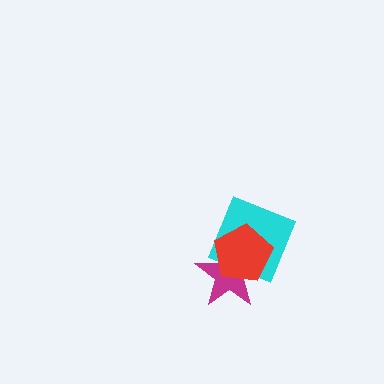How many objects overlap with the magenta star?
2 objects overlap with the magenta star.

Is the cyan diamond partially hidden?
Yes, it is partially covered by another shape.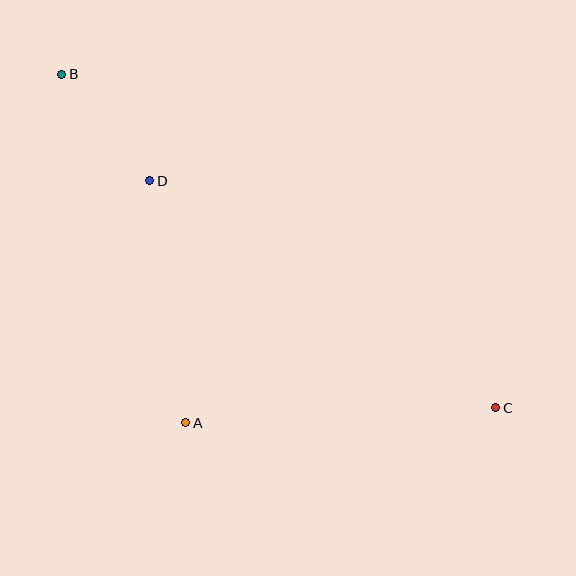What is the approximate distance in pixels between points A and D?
The distance between A and D is approximately 245 pixels.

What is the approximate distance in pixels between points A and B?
The distance between A and B is approximately 370 pixels.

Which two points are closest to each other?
Points B and D are closest to each other.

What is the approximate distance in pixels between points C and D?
The distance between C and D is approximately 414 pixels.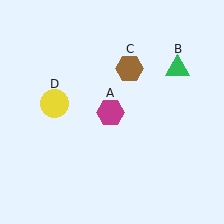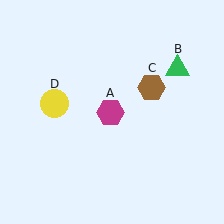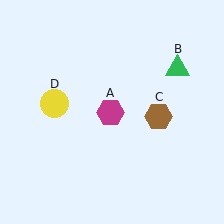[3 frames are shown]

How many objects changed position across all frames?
1 object changed position: brown hexagon (object C).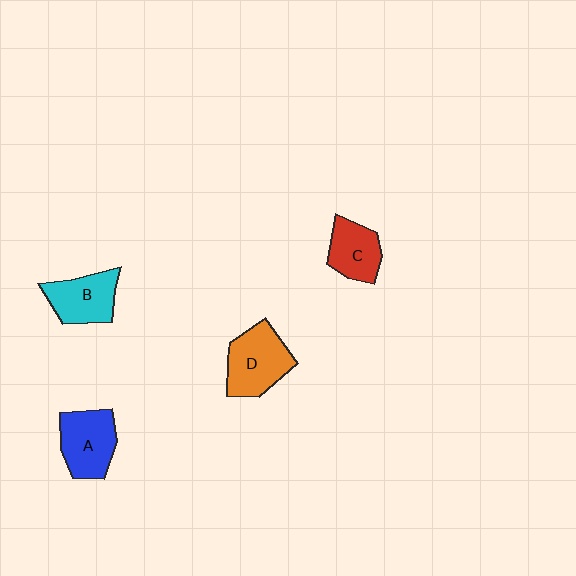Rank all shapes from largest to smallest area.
From largest to smallest: D (orange), A (blue), B (cyan), C (red).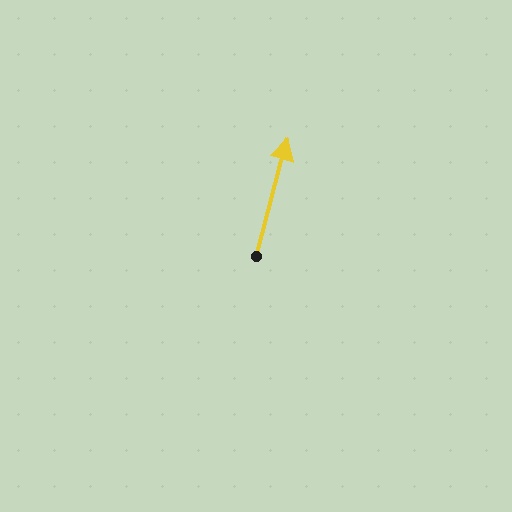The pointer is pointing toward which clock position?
Roughly 1 o'clock.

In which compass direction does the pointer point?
North.